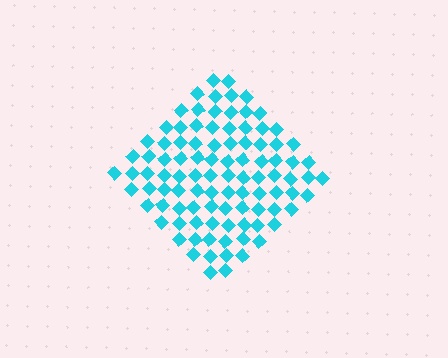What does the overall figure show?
The overall figure shows a diamond.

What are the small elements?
The small elements are diamonds.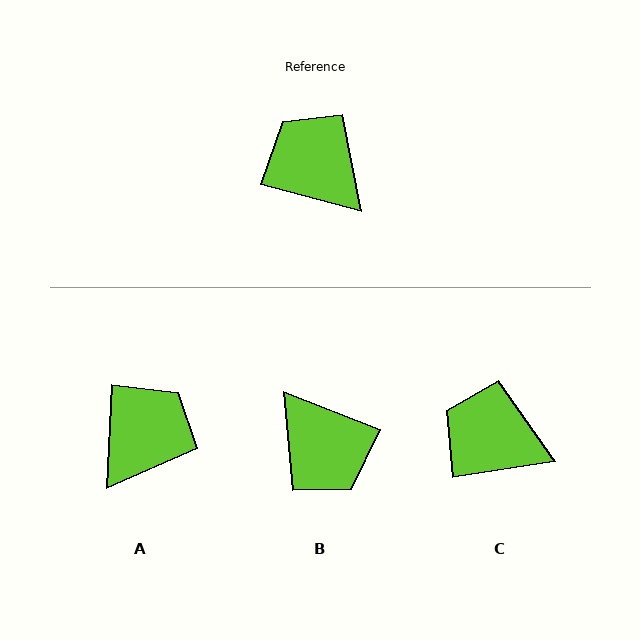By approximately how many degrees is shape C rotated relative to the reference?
Approximately 24 degrees counter-clockwise.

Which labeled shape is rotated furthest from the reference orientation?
B, about 174 degrees away.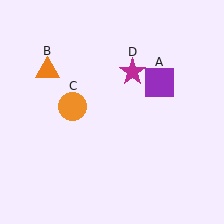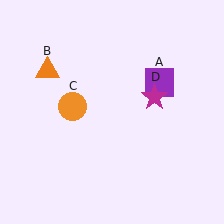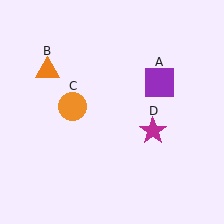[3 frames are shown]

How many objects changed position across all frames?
1 object changed position: magenta star (object D).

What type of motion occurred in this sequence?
The magenta star (object D) rotated clockwise around the center of the scene.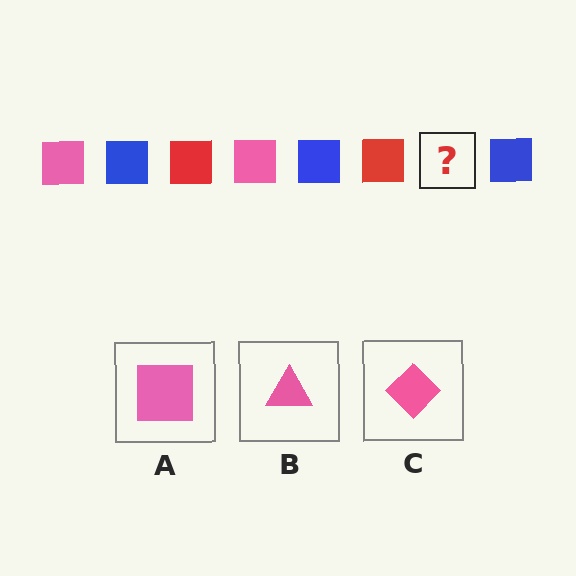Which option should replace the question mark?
Option A.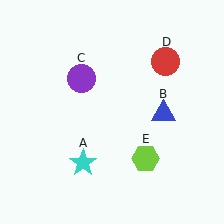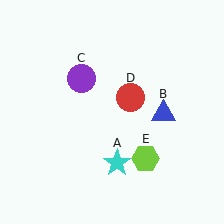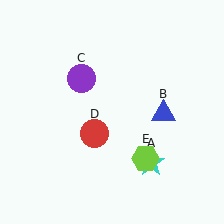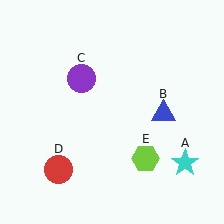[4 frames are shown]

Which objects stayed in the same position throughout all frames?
Blue triangle (object B) and purple circle (object C) and lime hexagon (object E) remained stationary.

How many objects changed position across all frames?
2 objects changed position: cyan star (object A), red circle (object D).